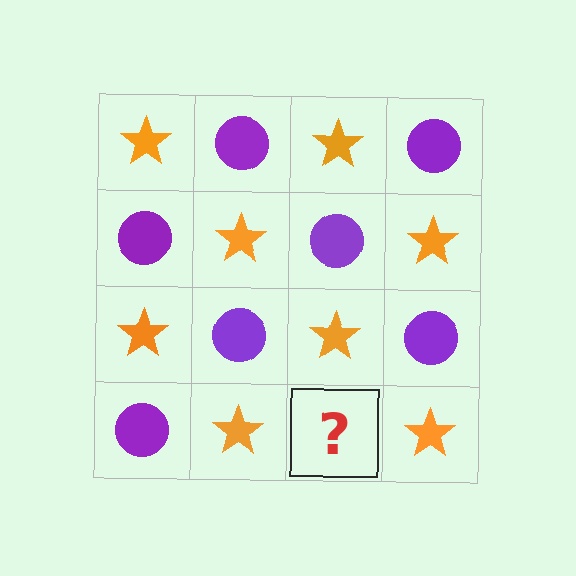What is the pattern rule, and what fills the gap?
The rule is that it alternates orange star and purple circle in a checkerboard pattern. The gap should be filled with a purple circle.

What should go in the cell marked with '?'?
The missing cell should contain a purple circle.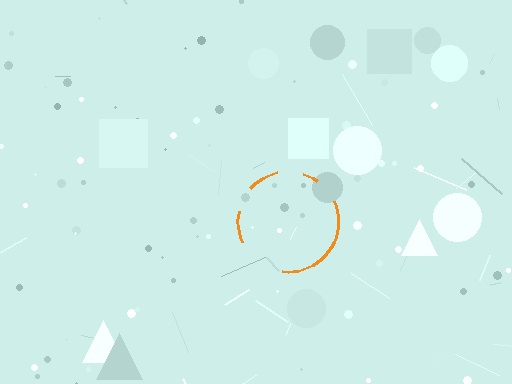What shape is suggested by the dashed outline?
The dashed outline suggests a circle.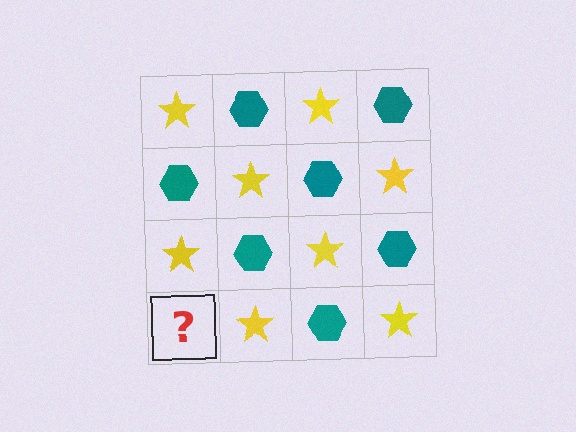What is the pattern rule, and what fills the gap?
The rule is that it alternates yellow star and teal hexagon in a checkerboard pattern. The gap should be filled with a teal hexagon.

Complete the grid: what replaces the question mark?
The question mark should be replaced with a teal hexagon.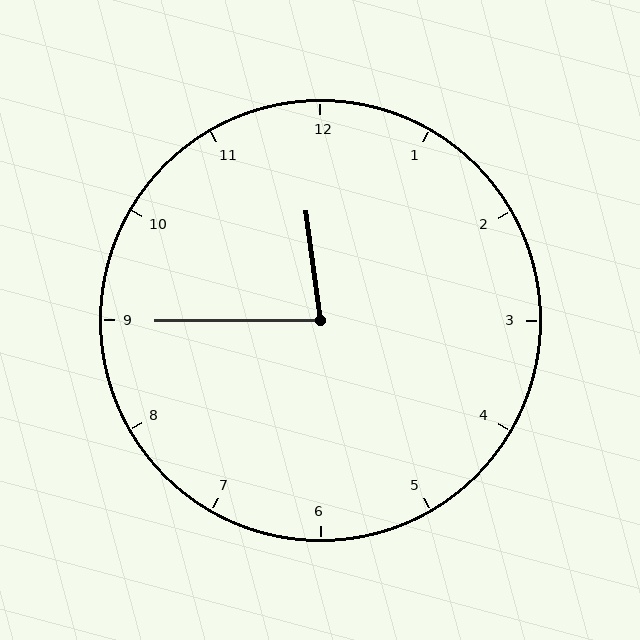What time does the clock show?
11:45.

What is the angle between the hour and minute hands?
Approximately 82 degrees.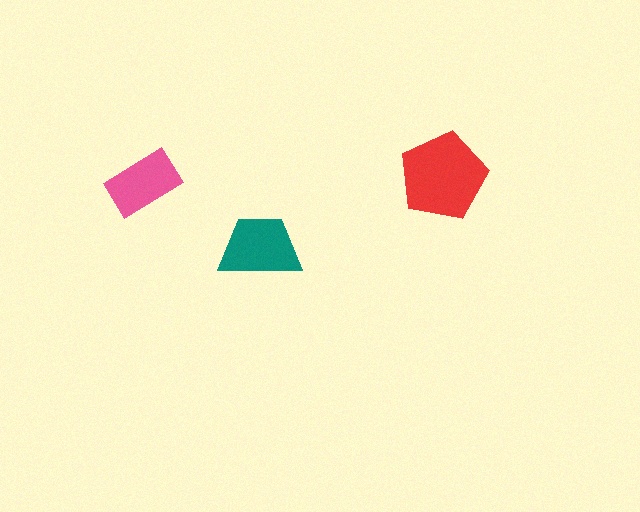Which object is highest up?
The red pentagon is topmost.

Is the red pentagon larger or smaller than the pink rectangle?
Larger.